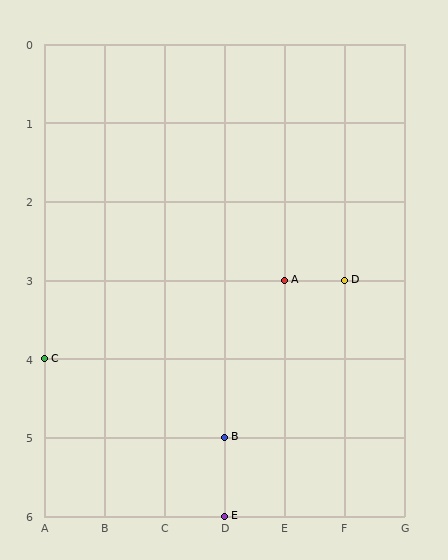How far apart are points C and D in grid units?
Points C and D are 5 columns and 1 row apart (about 5.1 grid units diagonally).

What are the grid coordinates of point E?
Point E is at grid coordinates (D, 6).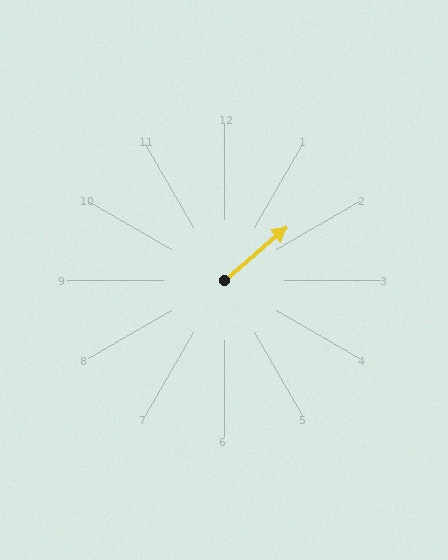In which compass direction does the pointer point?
Northeast.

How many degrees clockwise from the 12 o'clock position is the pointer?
Approximately 49 degrees.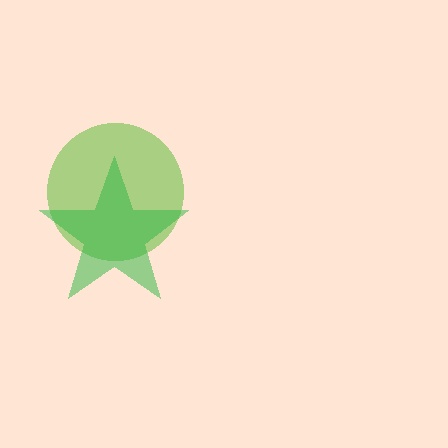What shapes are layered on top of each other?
The layered shapes are: a lime circle, a green star.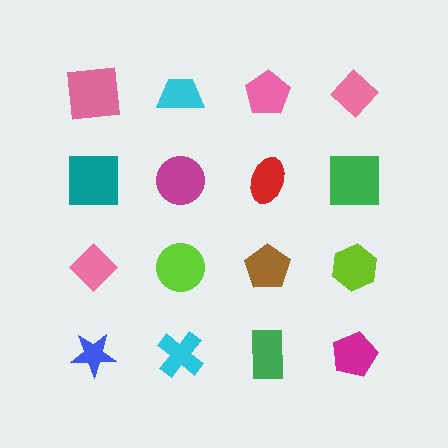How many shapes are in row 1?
4 shapes.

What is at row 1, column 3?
A pink pentagon.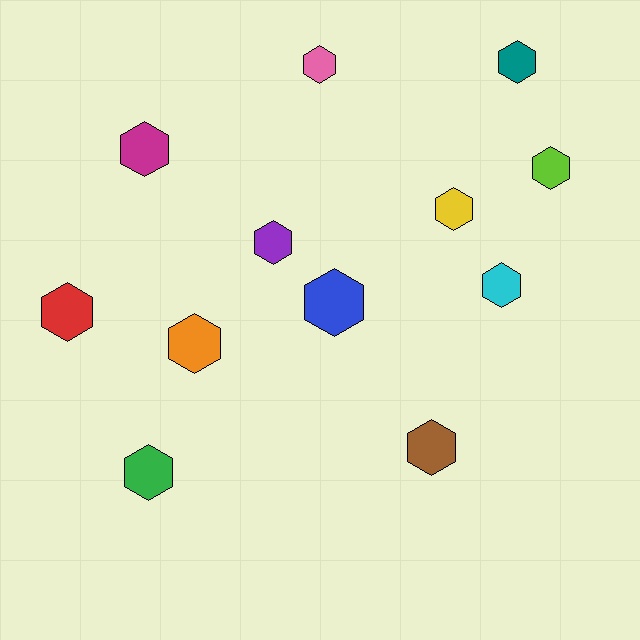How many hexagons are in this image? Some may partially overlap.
There are 12 hexagons.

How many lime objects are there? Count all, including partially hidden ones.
There is 1 lime object.